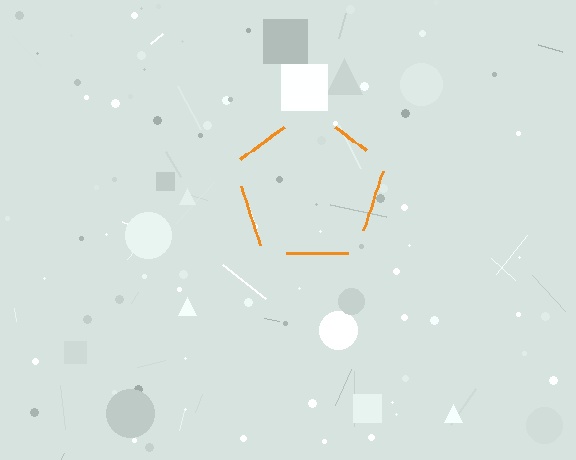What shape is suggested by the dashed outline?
The dashed outline suggests a pentagon.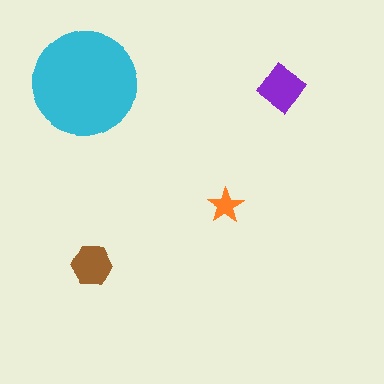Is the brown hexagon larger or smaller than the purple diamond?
Smaller.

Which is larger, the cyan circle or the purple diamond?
The cyan circle.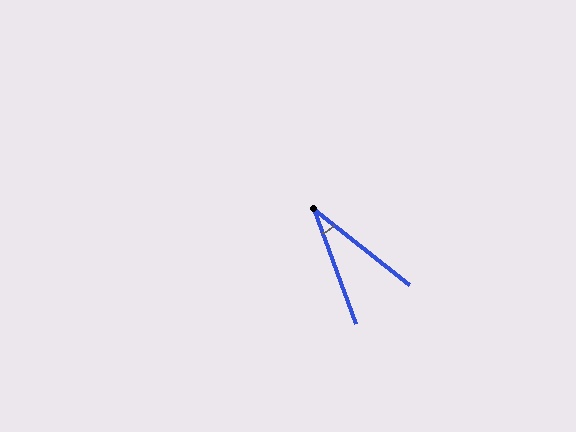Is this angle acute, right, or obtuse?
It is acute.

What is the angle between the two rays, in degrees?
Approximately 31 degrees.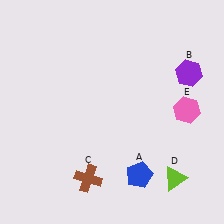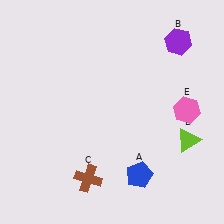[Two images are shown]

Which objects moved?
The objects that moved are: the purple hexagon (B), the lime triangle (D).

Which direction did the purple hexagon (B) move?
The purple hexagon (B) moved up.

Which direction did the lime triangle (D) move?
The lime triangle (D) moved up.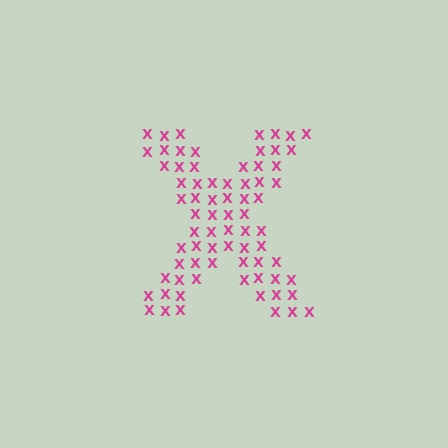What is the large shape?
The large shape is the letter X.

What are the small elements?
The small elements are letter X's.